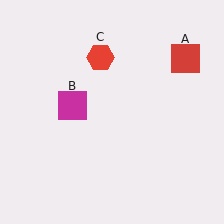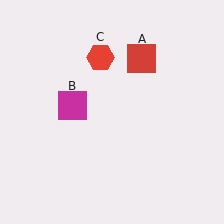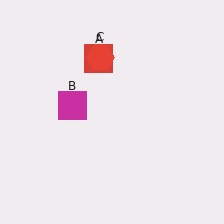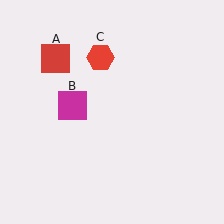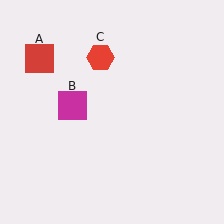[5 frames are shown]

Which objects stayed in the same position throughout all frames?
Magenta square (object B) and red hexagon (object C) remained stationary.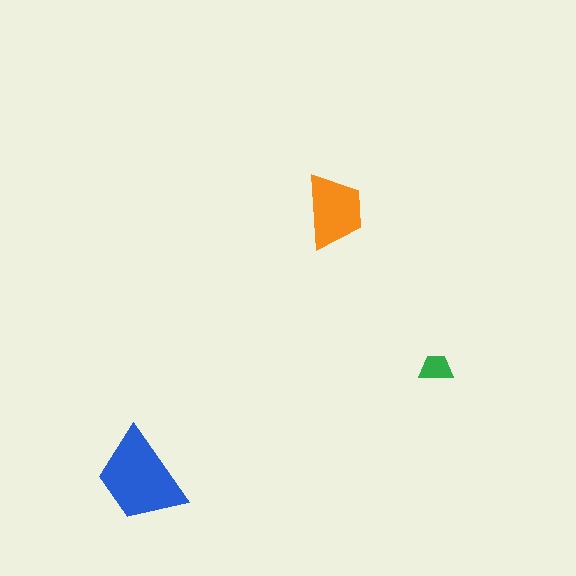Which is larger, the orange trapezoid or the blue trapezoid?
The blue one.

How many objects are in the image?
There are 3 objects in the image.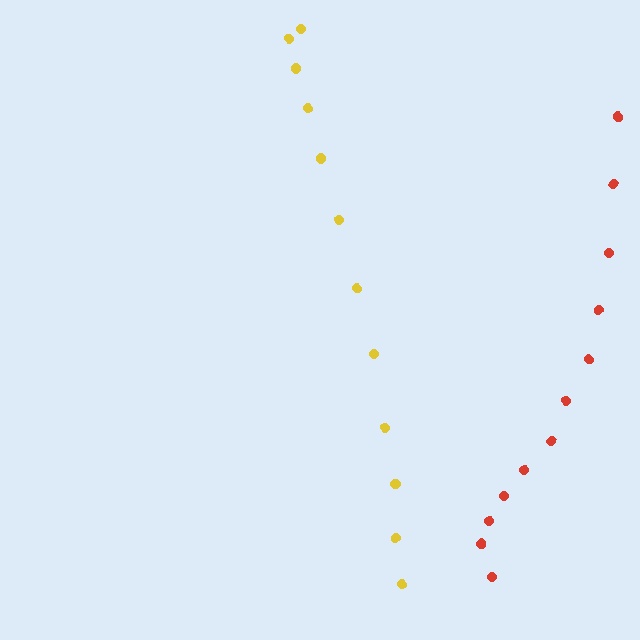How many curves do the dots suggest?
There are 2 distinct paths.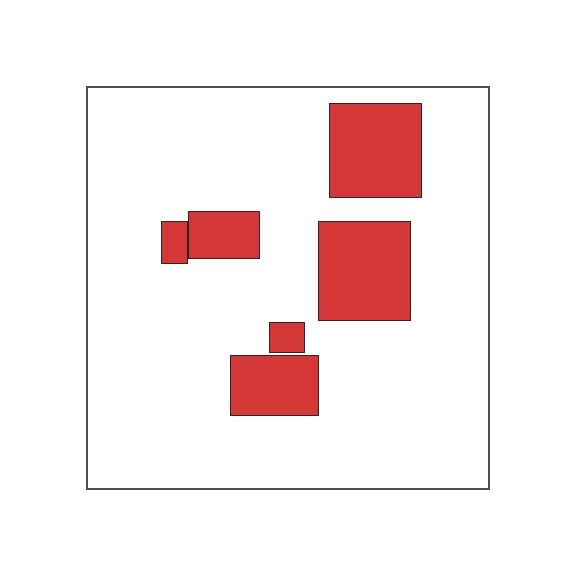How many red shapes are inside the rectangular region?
6.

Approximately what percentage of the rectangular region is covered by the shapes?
Approximately 20%.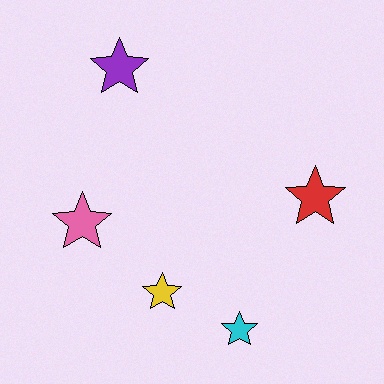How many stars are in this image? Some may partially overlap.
There are 5 stars.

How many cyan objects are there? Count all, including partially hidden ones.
There is 1 cyan object.